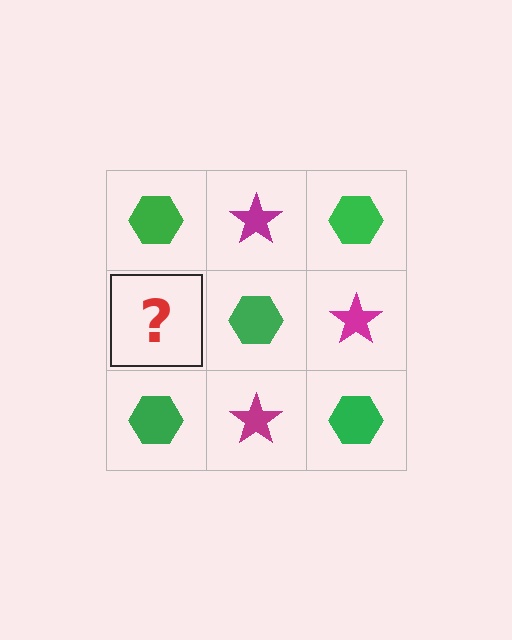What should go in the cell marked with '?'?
The missing cell should contain a magenta star.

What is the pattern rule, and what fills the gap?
The rule is that it alternates green hexagon and magenta star in a checkerboard pattern. The gap should be filled with a magenta star.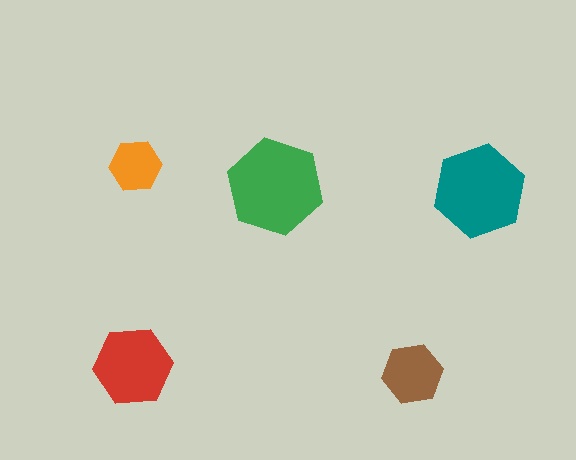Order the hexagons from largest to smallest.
the green one, the teal one, the red one, the brown one, the orange one.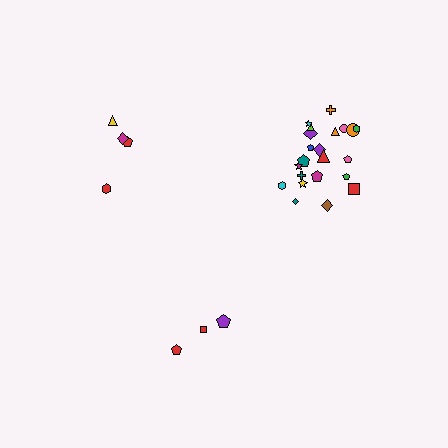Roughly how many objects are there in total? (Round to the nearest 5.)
Roughly 30 objects in total.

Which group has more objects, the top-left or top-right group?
The top-right group.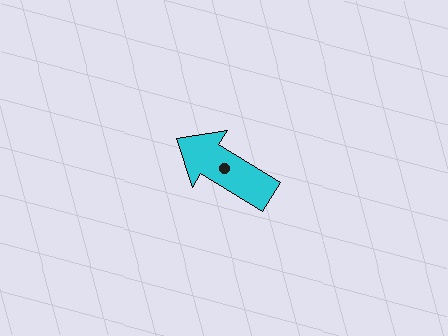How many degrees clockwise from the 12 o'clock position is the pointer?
Approximately 302 degrees.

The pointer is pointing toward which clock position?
Roughly 10 o'clock.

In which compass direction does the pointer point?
Northwest.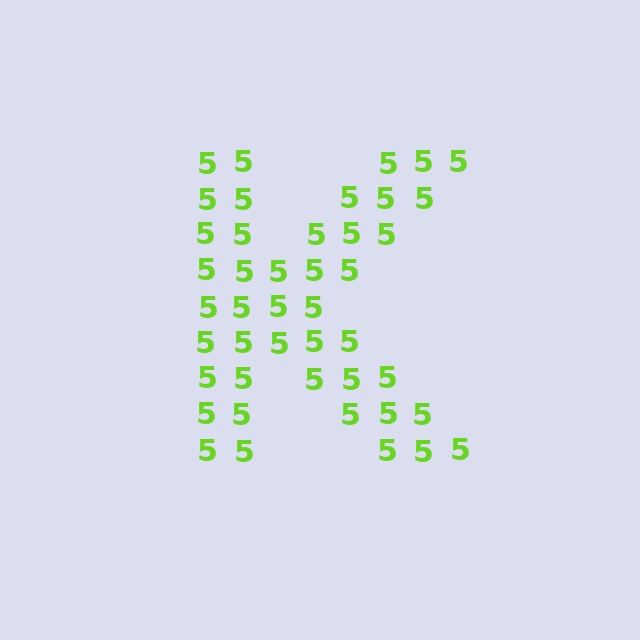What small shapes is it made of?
It is made of small digit 5's.